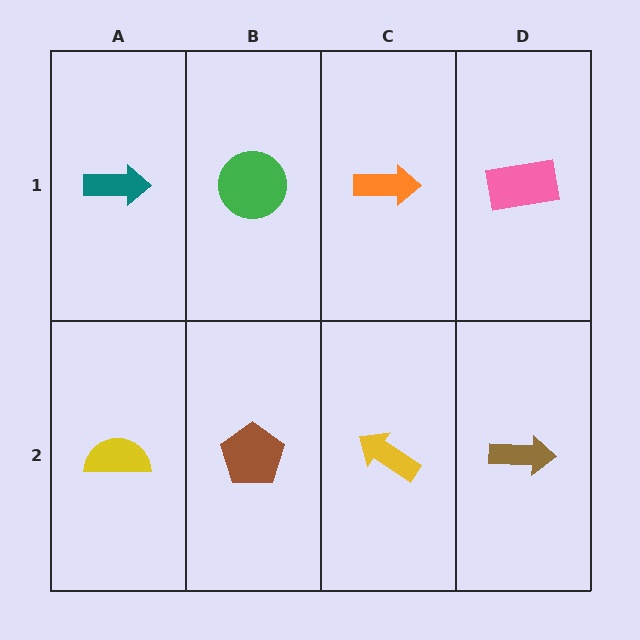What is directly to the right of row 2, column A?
A brown pentagon.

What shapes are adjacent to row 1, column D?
A brown arrow (row 2, column D), an orange arrow (row 1, column C).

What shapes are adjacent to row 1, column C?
A yellow arrow (row 2, column C), a green circle (row 1, column B), a pink rectangle (row 1, column D).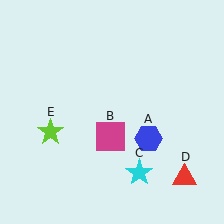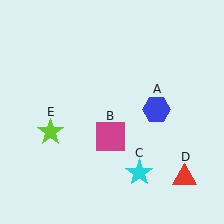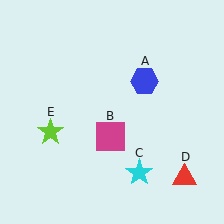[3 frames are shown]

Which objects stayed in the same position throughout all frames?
Magenta square (object B) and cyan star (object C) and red triangle (object D) and lime star (object E) remained stationary.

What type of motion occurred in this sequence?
The blue hexagon (object A) rotated counterclockwise around the center of the scene.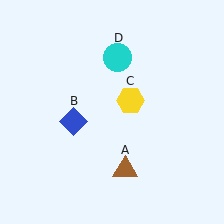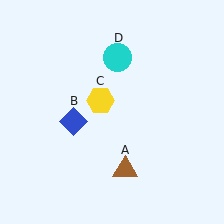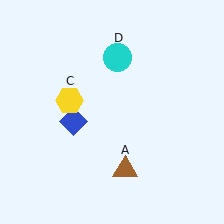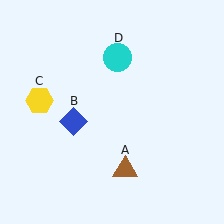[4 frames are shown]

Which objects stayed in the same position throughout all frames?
Brown triangle (object A) and blue diamond (object B) and cyan circle (object D) remained stationary.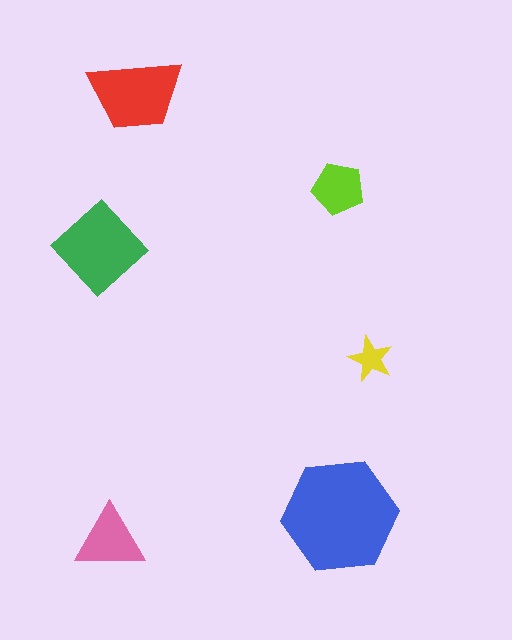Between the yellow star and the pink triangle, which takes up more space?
The pink triangle.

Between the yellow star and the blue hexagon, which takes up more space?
The blue hexagon.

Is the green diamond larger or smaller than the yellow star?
Larger.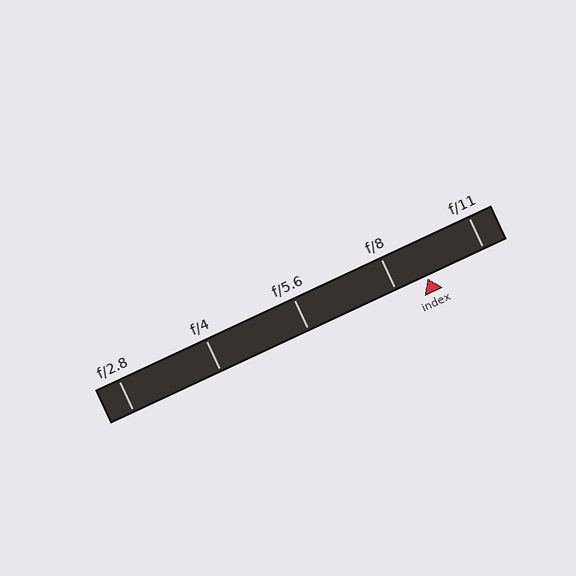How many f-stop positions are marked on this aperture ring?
There are 5 f-stop positions marked.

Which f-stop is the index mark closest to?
The index mark is closest to f/8.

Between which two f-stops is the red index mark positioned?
The index mark is between f/8 and f/11.